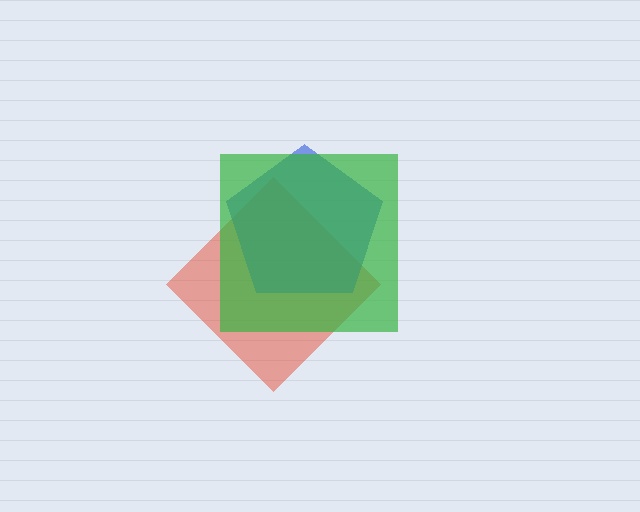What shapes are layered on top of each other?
The layered shapes are: a red diamond, a blue pentagon, a green square.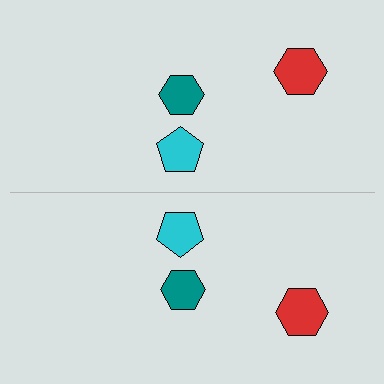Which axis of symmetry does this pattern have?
The pattern has a horizontal axis of symmetry running through the center of the image.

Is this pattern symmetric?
Yes, this pattern has bilateral (reflection) symmetry.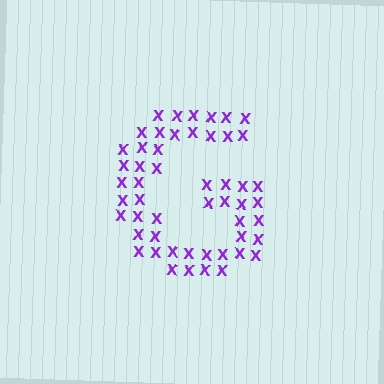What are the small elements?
The small elements are letter X's.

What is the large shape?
The large shape is the letter G.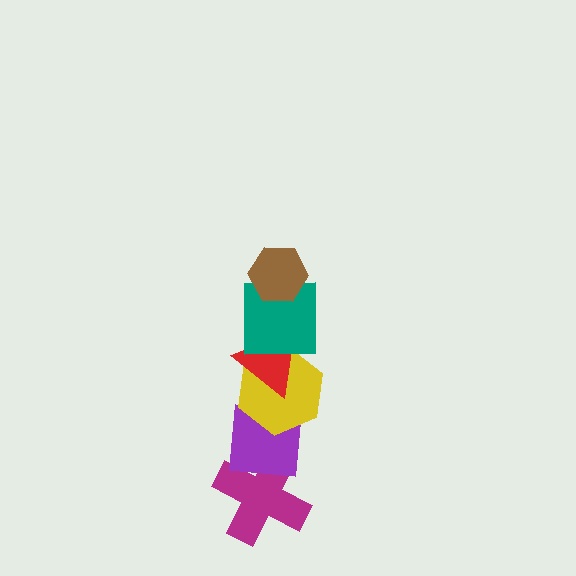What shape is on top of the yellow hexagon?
The red triangle is on top of the yellow hexagon.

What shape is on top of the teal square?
The brown hexagon is on top of the teal square.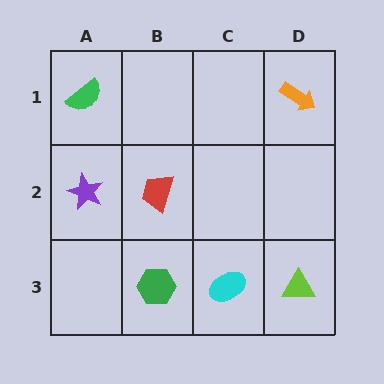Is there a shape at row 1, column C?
No, that cell is empty.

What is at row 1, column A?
A green semicircle.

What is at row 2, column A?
A purple star.